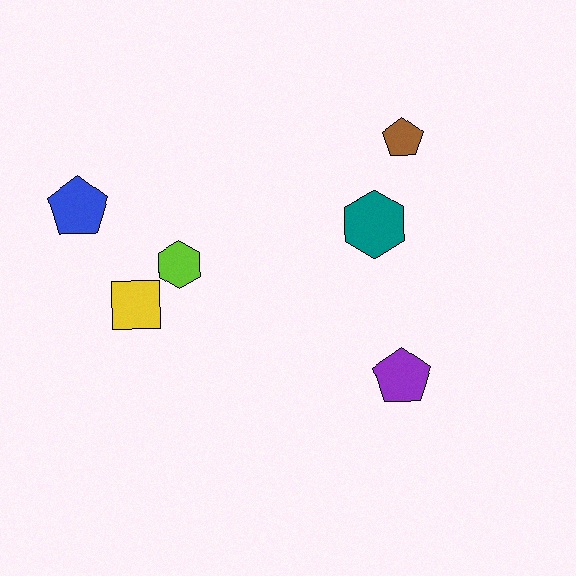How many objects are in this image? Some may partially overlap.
There are 6 objects.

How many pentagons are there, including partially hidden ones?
There are 3 pentagons.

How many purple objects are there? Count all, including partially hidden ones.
There is 1 purple object.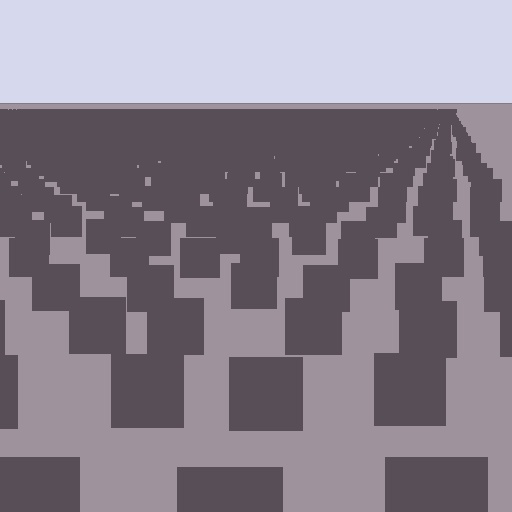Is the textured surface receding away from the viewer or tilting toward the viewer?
The surface is receding away from the viewer. Texture elements get smaller and denser toward the top.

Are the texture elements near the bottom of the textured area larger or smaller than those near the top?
Larger. Near the bottom, elements are closer to the viewer and appear at a bigger on-screen size.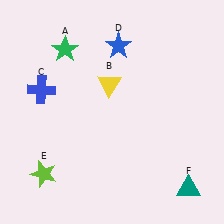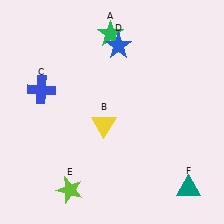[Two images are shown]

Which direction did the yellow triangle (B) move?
The yellow triangle (B) moved down.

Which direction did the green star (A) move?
The green star (A) moved right.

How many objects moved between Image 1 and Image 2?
3 objects moved between the two images.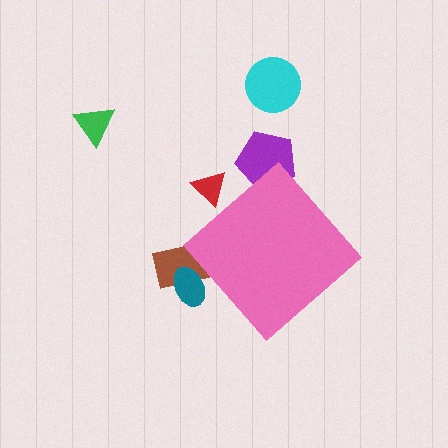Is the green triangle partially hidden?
No, the green triangle is fully visible.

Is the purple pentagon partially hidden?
Yes, the purple pentagon is partially hidden behind the pink diamond.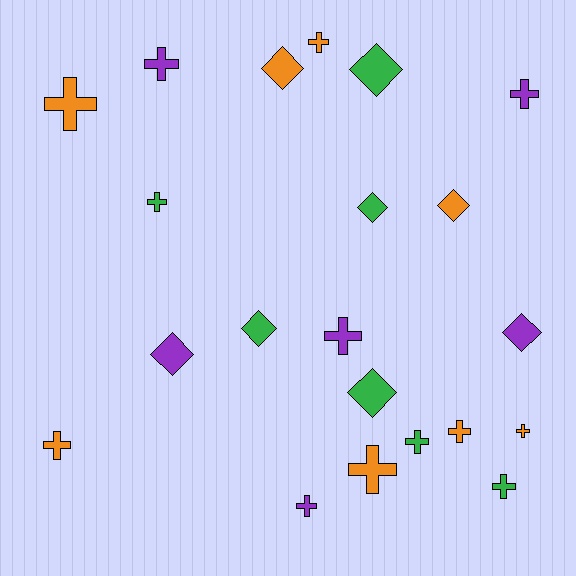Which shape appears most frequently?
Cross, with 13 objects.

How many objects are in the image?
There are 21 objects.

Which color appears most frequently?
Orange, with 8 objects.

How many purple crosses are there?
There are 4 purple crosses.